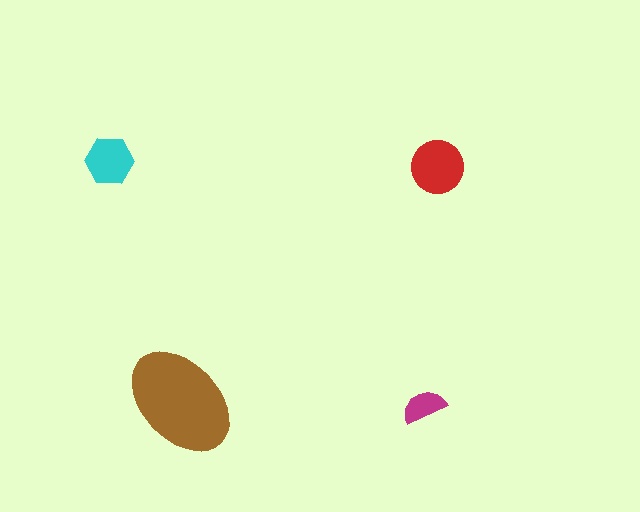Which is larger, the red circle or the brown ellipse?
The brown ellipse.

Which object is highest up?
The cyan hexagon is topmost.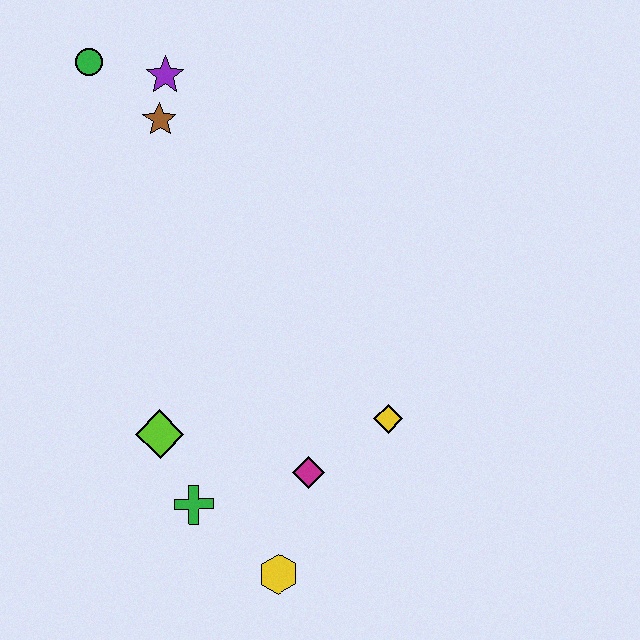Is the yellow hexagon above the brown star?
No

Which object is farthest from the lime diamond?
The green circle is farthest from the lime diamond.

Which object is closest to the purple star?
The brown star is closest to the purple star.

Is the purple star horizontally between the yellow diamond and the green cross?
No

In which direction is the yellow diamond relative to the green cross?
The yellow diamond is to the right of the green cross.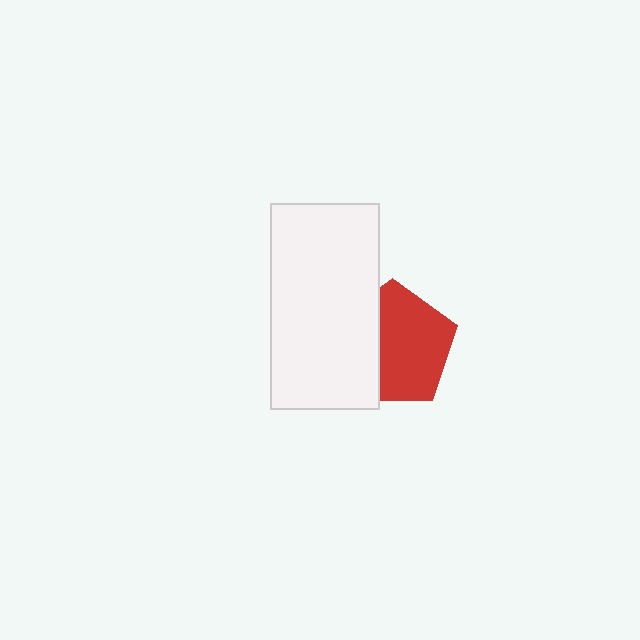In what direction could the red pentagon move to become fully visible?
The red pentagon could move right. That would shift it out from behind the white rectangle entirely.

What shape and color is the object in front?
The object in front is a white rectangle.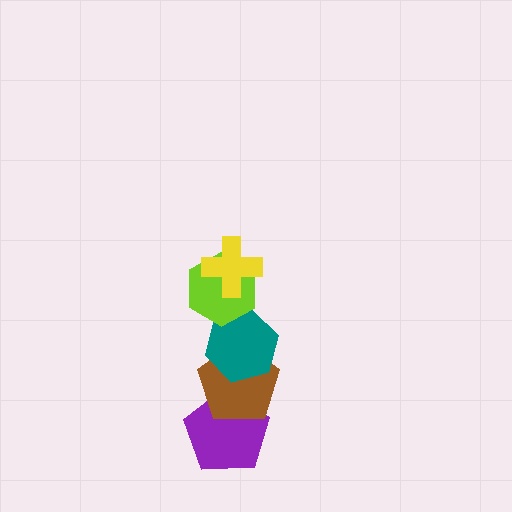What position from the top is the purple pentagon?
The purple pentagon is 5th from the top.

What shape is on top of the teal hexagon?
The lime hexagon is on top of the teal hexagon.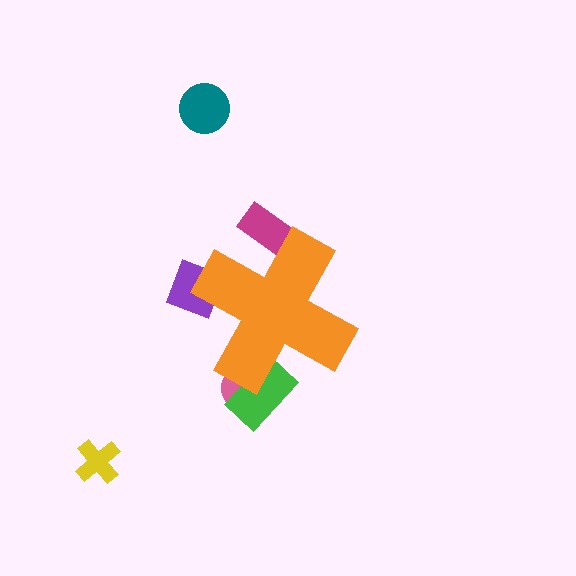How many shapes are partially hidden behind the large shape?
4 shapes are partially hidden.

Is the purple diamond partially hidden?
Yes, the purple diamond is partially hidden behind the orange cross.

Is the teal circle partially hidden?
No, the teal circle is fully visible.